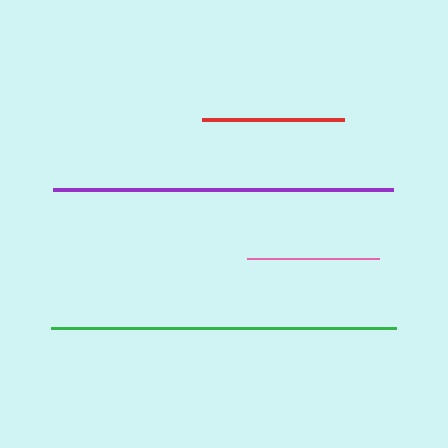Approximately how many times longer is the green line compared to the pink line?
The green line is approximately 2.6 times the length of the pink line.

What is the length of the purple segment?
The purple segment is approximately 340 pixels long.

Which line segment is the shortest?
The pink line is the shortest at approximately 133 pixels.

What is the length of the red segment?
The red segment is approximately 142 pixels long.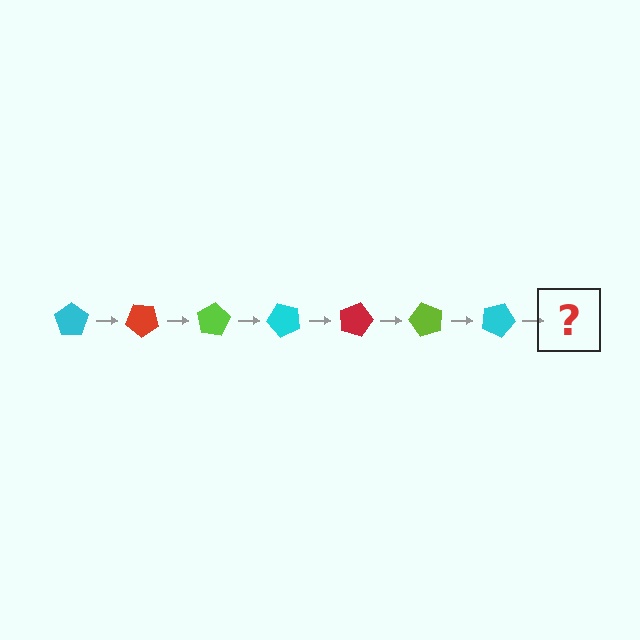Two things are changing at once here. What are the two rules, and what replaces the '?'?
The two rules are that it rotates 40 degrees each step and the color cycles through cyan, red, and lime. The '?' should be a red pentagon, rotated 280 degrees from the start.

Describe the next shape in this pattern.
It should be a red pentagon, rotated 280 degrees from the start.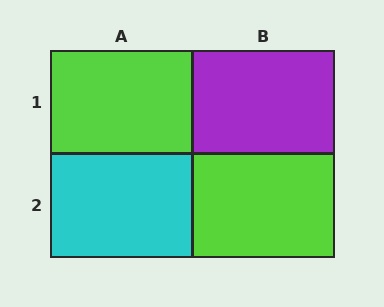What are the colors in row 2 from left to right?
Cyan, lime.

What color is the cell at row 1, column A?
Lime.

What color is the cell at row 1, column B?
Purple.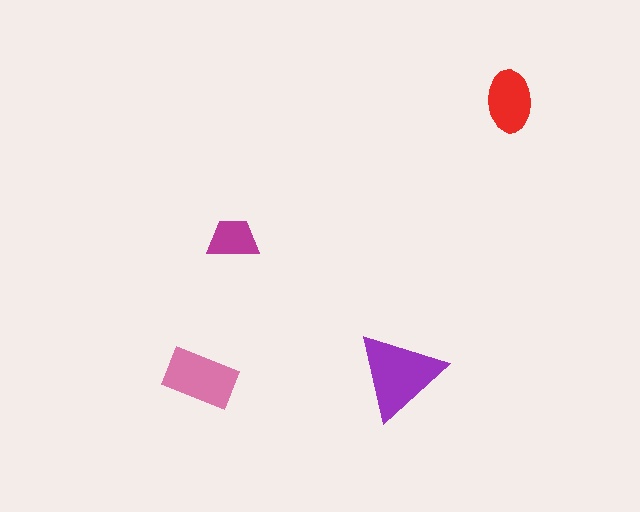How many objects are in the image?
There are 4 objects in the image.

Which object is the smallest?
The magenta trapezoid.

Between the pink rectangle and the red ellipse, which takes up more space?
The pink rectangle.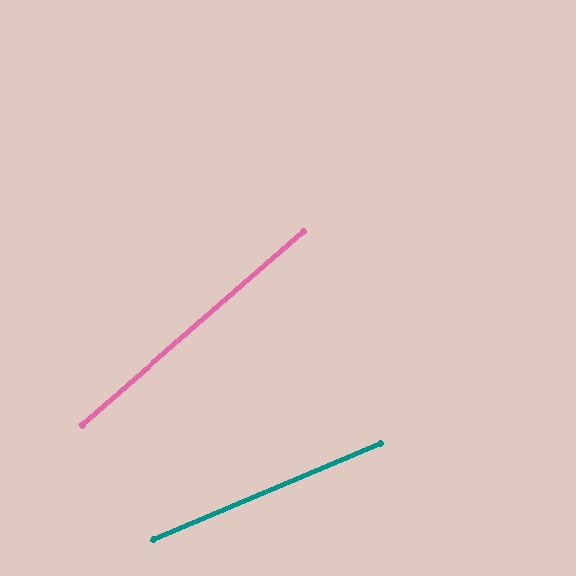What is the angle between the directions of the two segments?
Approximately 18 degrees.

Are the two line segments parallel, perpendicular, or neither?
Neither parallel nor perpendicular — they differ by about 18°.